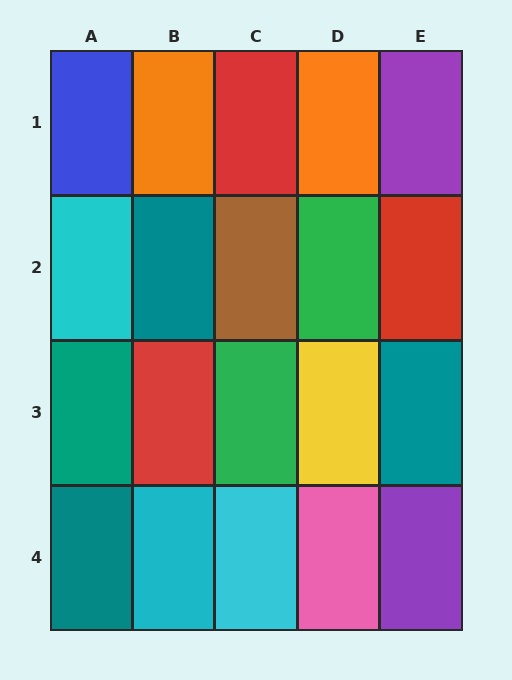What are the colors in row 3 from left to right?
Teal, red, green, yellow, teal.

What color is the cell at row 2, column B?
Teal.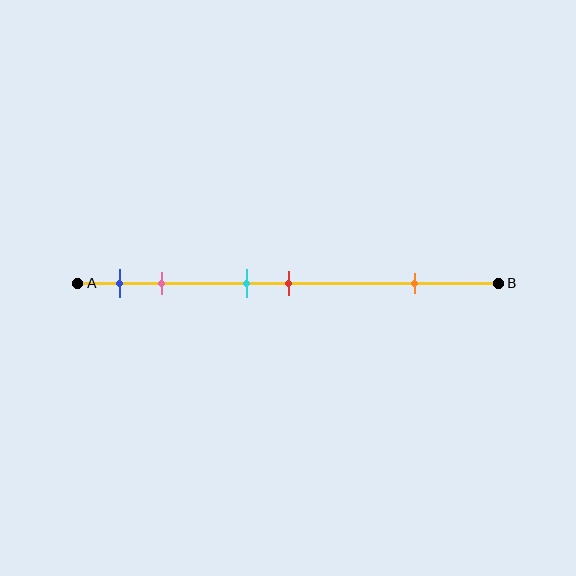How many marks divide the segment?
There are 5 marks dividing the segment.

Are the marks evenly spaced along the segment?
No, the marks are not evenly spaced.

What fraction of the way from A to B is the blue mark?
The blue mark is approximately 10% (0.1) of the way from A to B.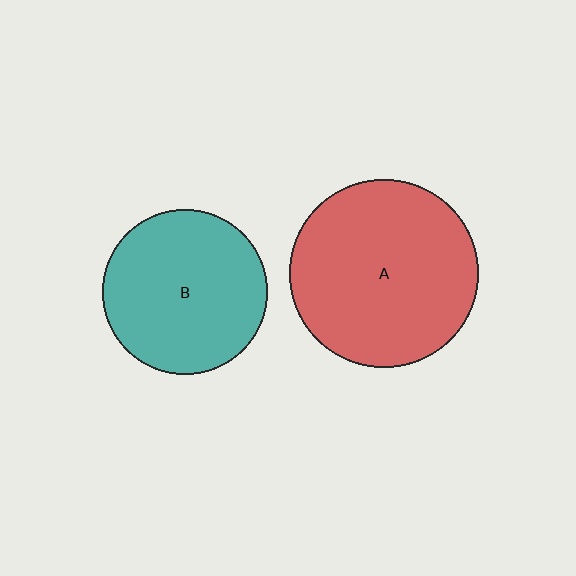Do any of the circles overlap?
No, none of the circles overlap.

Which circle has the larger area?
Circle A (red).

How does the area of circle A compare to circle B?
Approximately 1.3 times.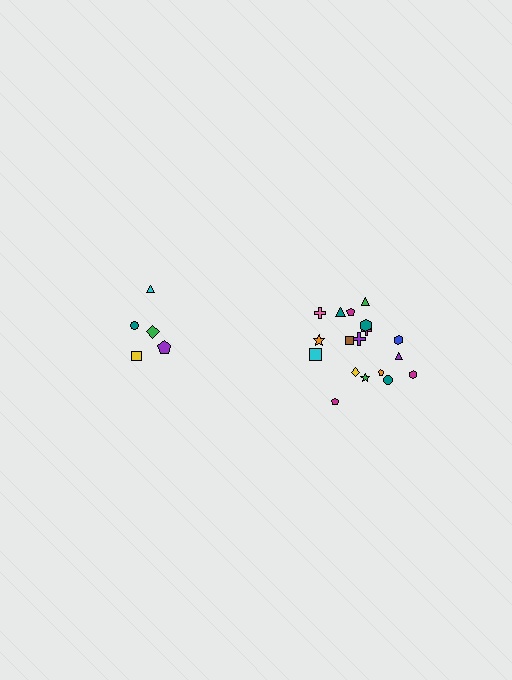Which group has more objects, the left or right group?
The right group.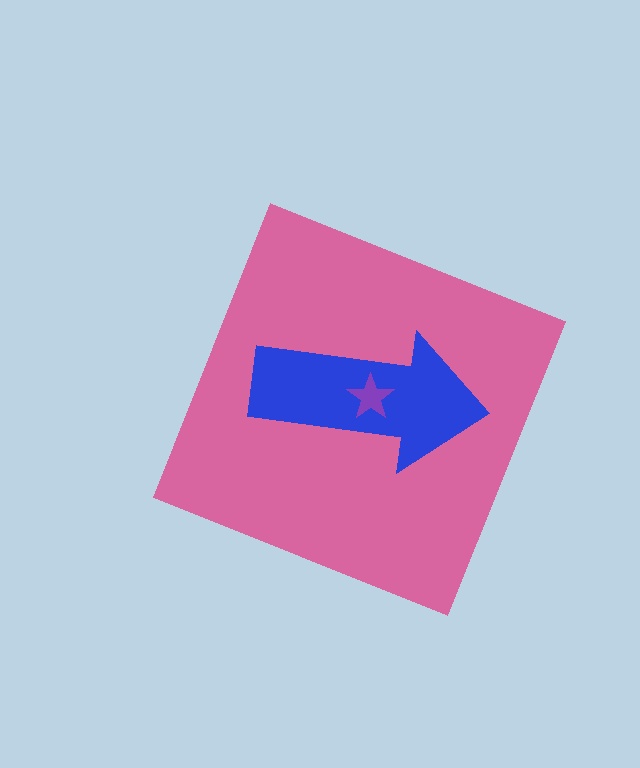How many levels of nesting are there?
3.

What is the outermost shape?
The pink diamond.